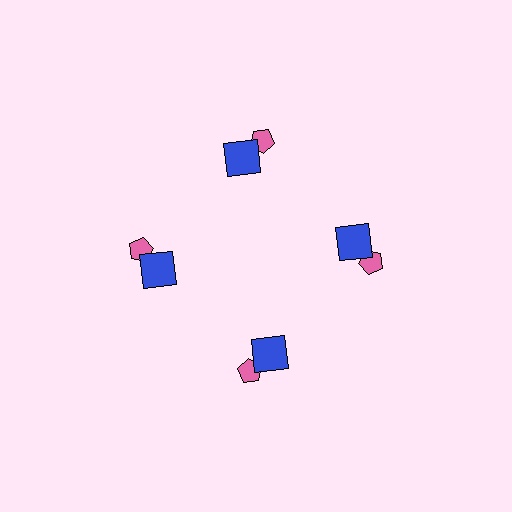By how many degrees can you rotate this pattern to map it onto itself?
The pattern maps onto itself every 90 degrees of rotation.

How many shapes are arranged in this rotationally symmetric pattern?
There are 8 shapes, arranged in 4 groups of 2.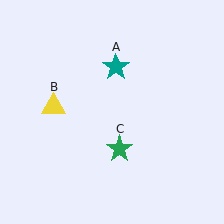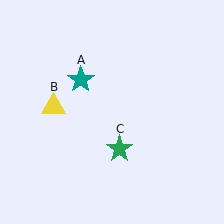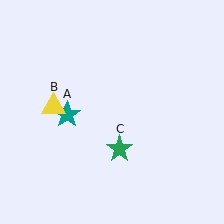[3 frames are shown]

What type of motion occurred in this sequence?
The teal star (object A) rotated counterclockwise around the center of the scene.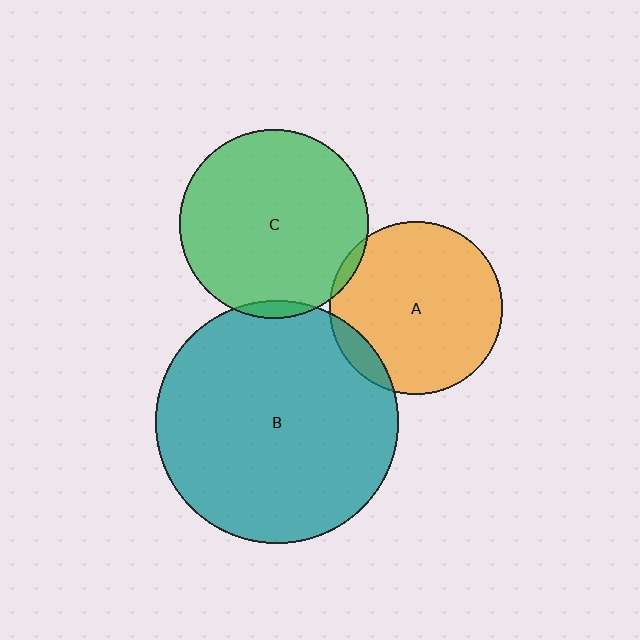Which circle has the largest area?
Circle B (teal).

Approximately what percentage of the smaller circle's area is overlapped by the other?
Approximately 5%.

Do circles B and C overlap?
Yes.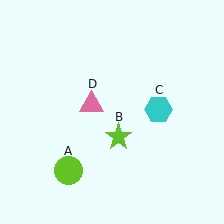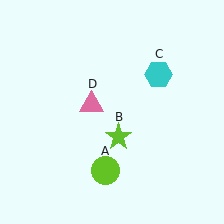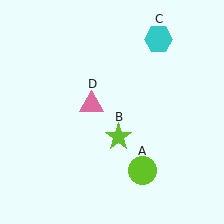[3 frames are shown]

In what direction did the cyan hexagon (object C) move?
The cyan hexagon (object C) moved up.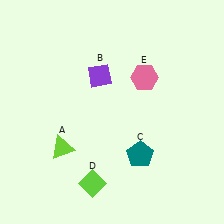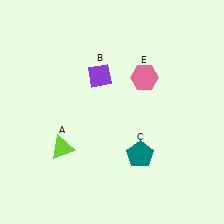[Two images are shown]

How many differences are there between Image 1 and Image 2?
There is 1 difference between the two images.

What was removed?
The lime diamond (D) was removed in Image 2.